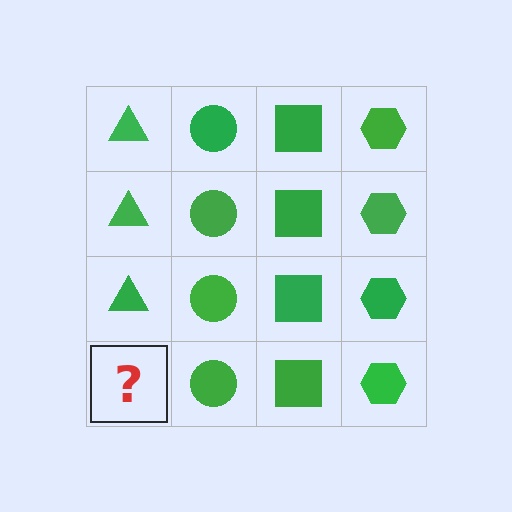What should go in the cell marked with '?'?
The missing cell should contain a green triangle.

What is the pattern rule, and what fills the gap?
The rule is that each column has a consistent shape. The gap should be filled with a green triangle.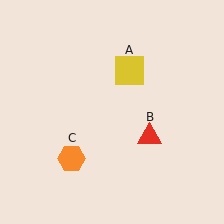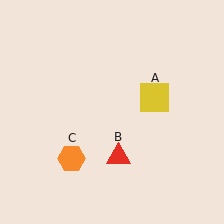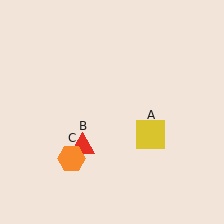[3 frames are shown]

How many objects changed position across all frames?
2 objects changed position: yellow square (object A), red triangle (object B).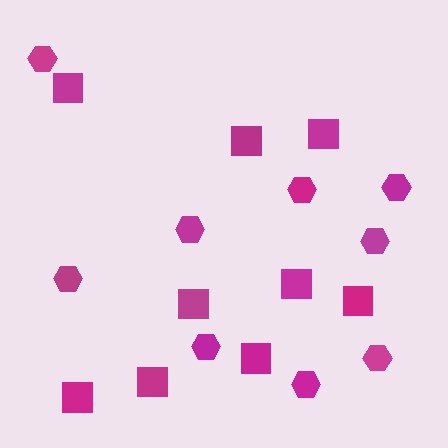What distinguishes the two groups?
There are 2 groups: one group of squares (9) and one group of hexagons (9).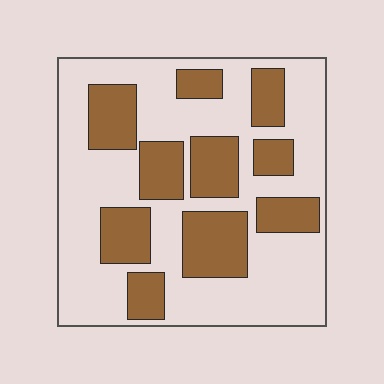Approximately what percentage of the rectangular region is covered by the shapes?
Approximately 35%.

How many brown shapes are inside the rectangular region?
10.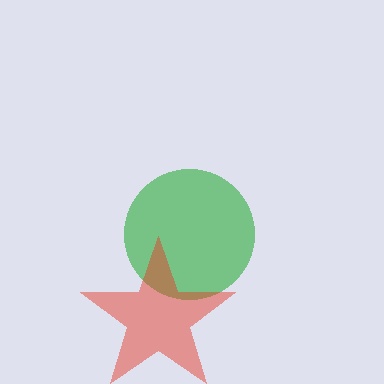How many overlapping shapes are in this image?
There are 2 overlapping shapes in the image.